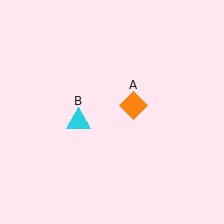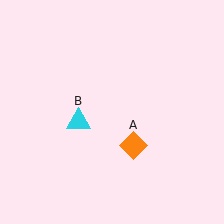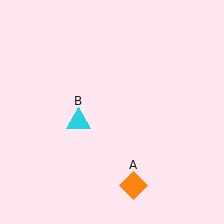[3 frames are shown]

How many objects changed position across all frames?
1 object changed position: orange diamond (object A).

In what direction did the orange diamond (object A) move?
The orange diamond (object A) moved down.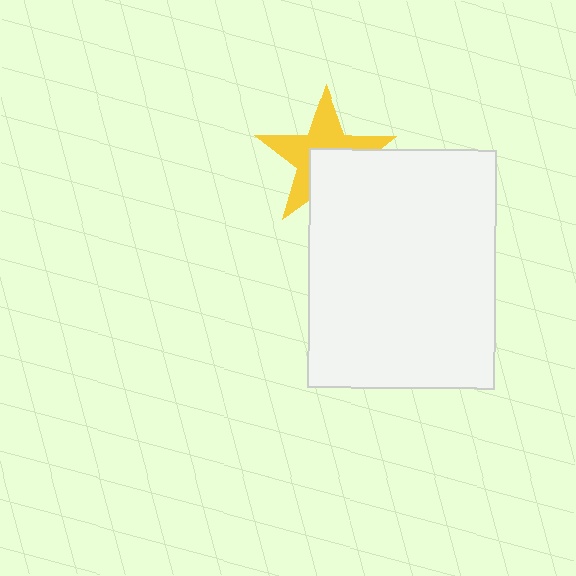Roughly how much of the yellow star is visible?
About half of it is visible (roughly 56%).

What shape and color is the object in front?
The object in front is a white rectangle.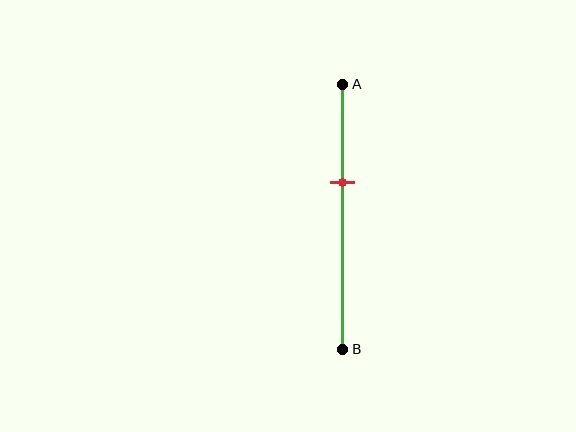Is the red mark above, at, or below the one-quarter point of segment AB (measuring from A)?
The red mark is below the one-quarter point of segment AB.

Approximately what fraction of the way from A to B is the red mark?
The red mark is approximately 35% of the way from A to B.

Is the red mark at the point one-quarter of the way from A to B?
No, the mark is at about 35% from A, not at the 25% one-quarter point.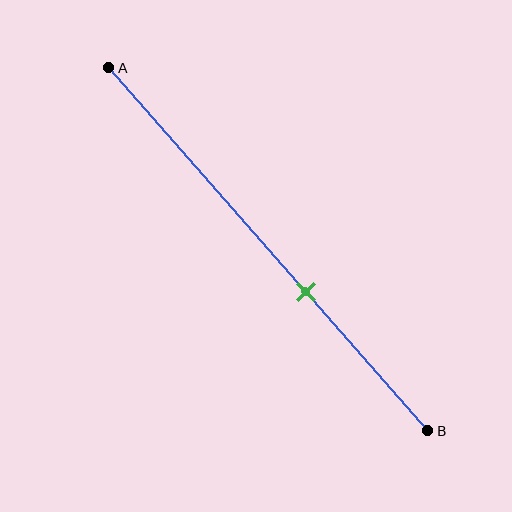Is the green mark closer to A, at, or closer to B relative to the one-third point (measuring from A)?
The green mark is closer to point B than the one-third point of segment AB.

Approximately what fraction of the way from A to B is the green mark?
The green mark is approximately 60% of the way from A to B.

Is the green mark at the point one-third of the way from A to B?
No, the mark is at about 60% from A, not at the 33% one-third point.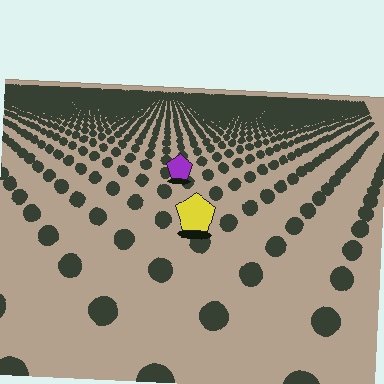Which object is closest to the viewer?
The yellow pentagon is closest. The texture marks near it are larger and more spread out.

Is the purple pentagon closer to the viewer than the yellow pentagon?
No. The yellow pentagon is closer — you can tell from the texture gradient: the ground texture is coarser near it.